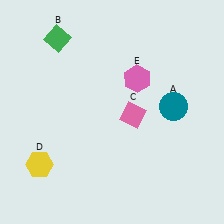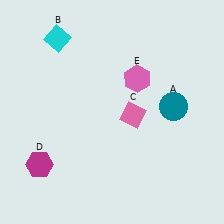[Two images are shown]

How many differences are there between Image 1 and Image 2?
There are 2 differences between the two images.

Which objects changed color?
B changed from green to cyan. D changed from yellow to magenta.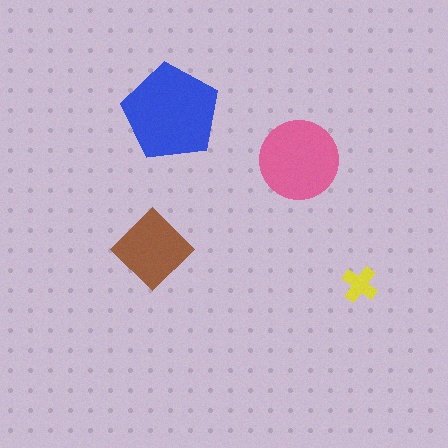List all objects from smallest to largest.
The yellow cross, the brown diamond, the pink circle, the blue pentagon.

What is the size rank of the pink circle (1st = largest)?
2nd.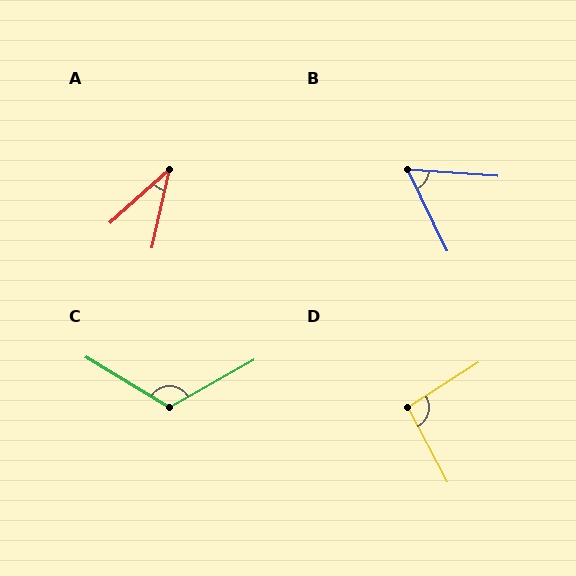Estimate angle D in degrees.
Approximately 94 degrees.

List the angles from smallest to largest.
A (36°), B (60°), D (94°), C (119°).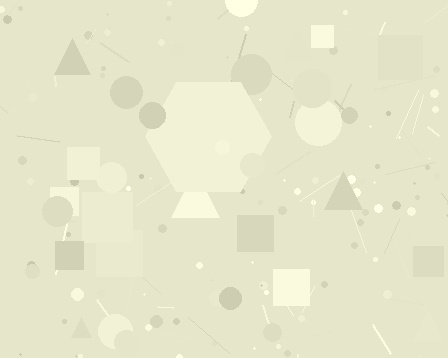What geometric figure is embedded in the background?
A hexagon is embedded in the background.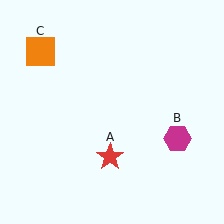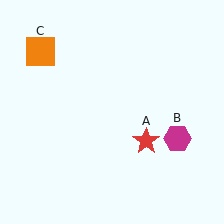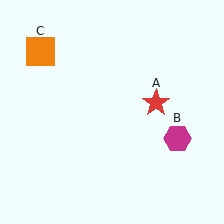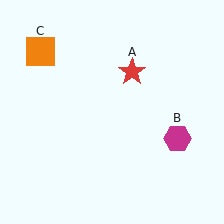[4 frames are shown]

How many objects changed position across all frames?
1 object changed position: red star (object A).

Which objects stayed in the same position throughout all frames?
Magenta hexagon (object B) and orange square (object C) remained stationary.